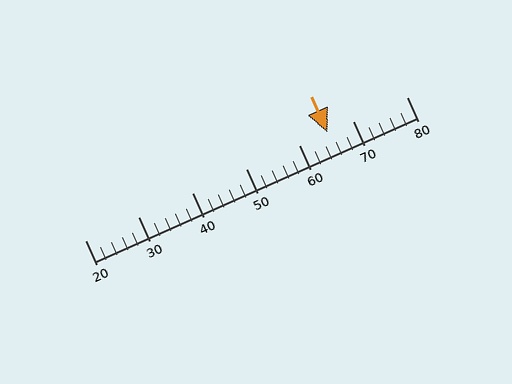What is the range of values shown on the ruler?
The ruler shows values from 20 to 80.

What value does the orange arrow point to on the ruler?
The orange arrow points to approximately 65.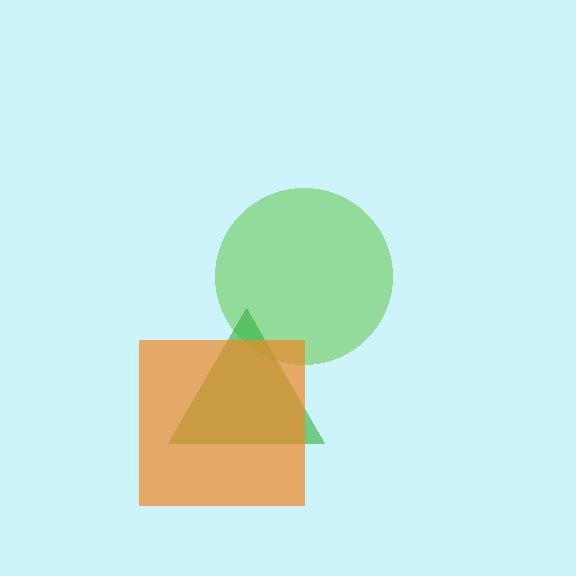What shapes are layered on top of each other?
The layered shapes are: a lime circle, a green triangle, an orange square.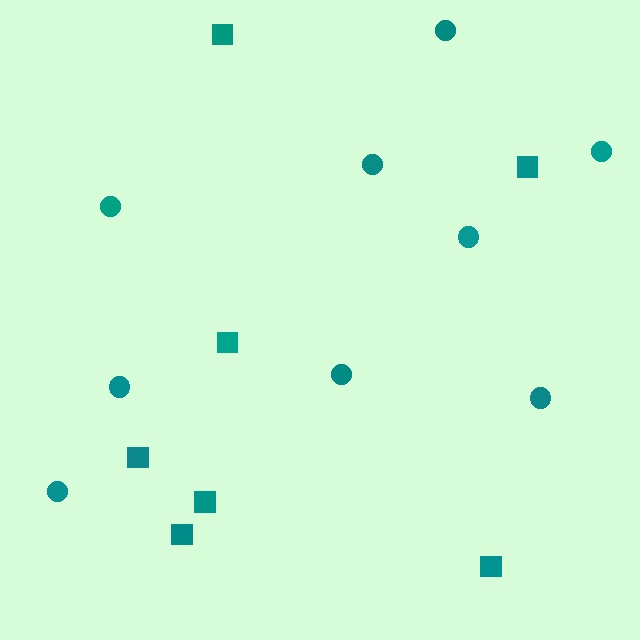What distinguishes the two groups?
There are 2 groups: one group of squares (7) and one group of circles (9).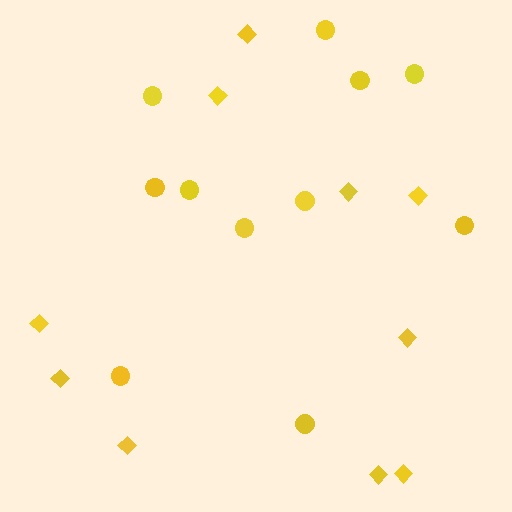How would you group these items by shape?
There are 2 groups: one group of circles (11) and one group of diamonds (10).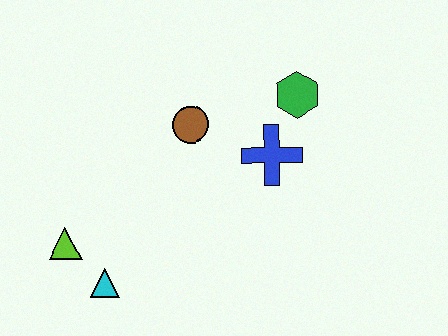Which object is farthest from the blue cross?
The lime triangle is farthest from the blue cross.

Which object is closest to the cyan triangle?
The lime triangle is closest to the cyan triangle.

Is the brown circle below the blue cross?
No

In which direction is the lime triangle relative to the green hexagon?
The lime triangle is to the left of the green hexagon.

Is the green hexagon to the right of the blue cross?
Yes